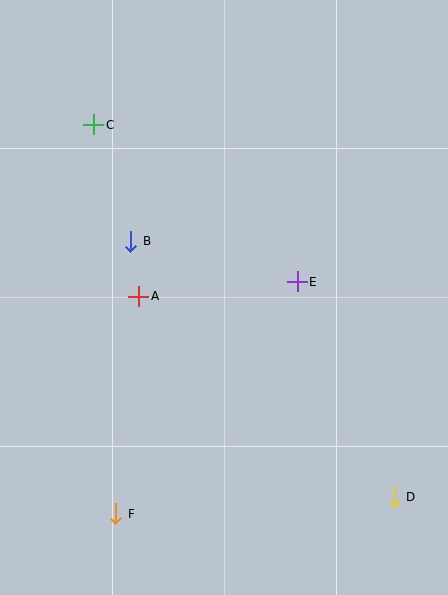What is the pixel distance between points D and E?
The distance between D and E is 236 pixels.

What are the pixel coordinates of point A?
Point A is at (139, 296).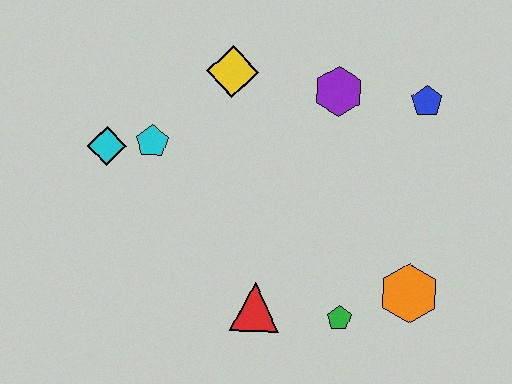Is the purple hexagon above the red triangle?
Yes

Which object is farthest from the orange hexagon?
The cyan diamond is farthest from the orange hexagon.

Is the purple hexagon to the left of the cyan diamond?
No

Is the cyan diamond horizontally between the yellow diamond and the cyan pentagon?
No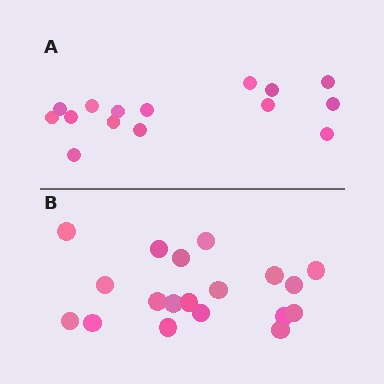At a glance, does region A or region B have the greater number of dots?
Region B (the bottom region) has more dots.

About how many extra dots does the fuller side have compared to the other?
Region B has about 4 more dots than region A.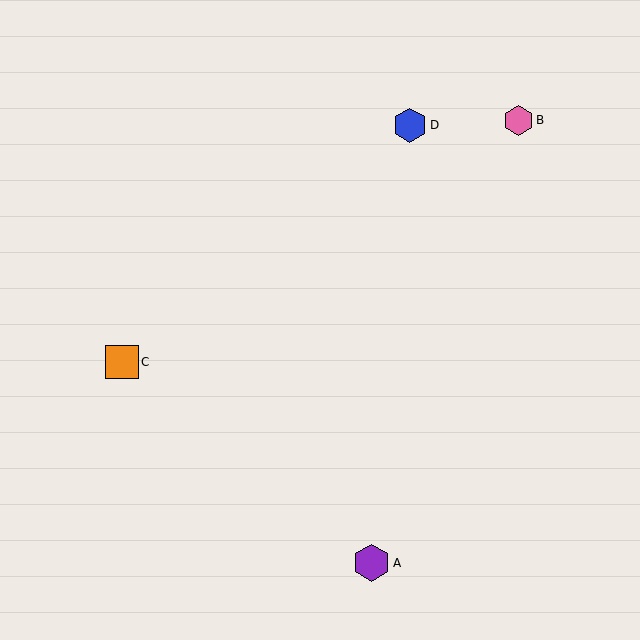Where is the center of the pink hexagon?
The center of the pink hexagon is at (518, 120).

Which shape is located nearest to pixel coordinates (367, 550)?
The purple hexagon (labeled A) at (372, 563) is nearest to that location.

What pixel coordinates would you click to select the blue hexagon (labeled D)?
Click at (410, 125) to select the blue hexagon D.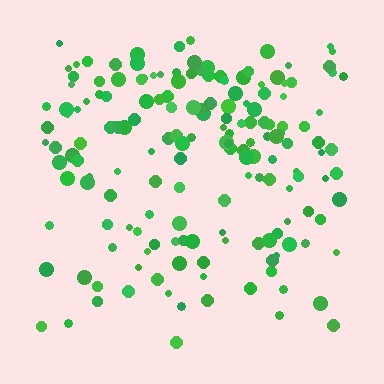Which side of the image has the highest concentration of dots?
The top.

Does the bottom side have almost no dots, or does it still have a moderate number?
Still a moderate number, just noticeably fewer than the top.